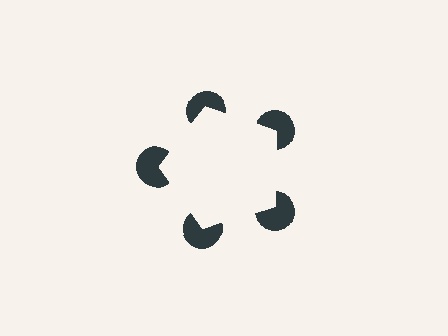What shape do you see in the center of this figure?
An illusory pentagon — its edges are inferred from the aligned wedge cuts in the pac-man discs, not physically drawn.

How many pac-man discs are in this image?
There are 5 — one at each vertex of the illusory pentagon.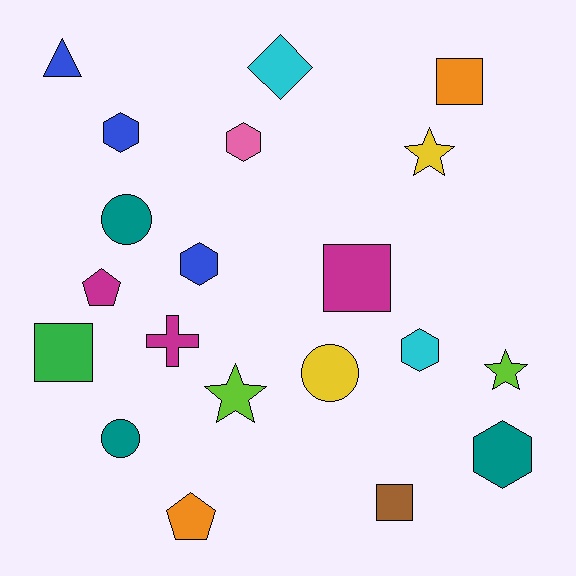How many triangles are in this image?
There is 1 triangle.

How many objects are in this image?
There are 20 objects.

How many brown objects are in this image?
There is 1 brown object.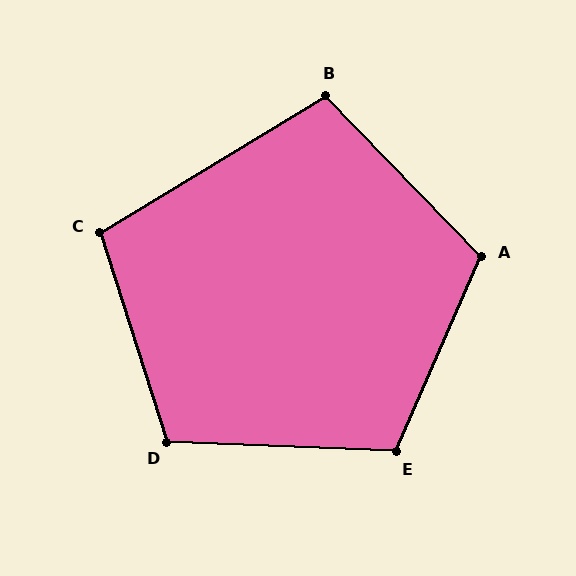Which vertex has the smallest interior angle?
B, at approximately 103 degrees.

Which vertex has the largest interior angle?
A, at approximately 112 degrees.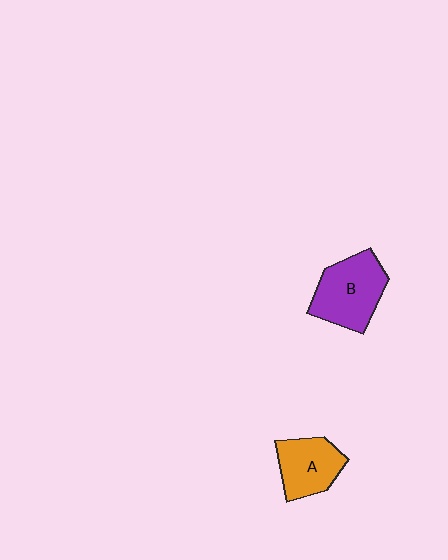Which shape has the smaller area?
Shape A (orange).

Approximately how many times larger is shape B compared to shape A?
Approximately 1.3 times.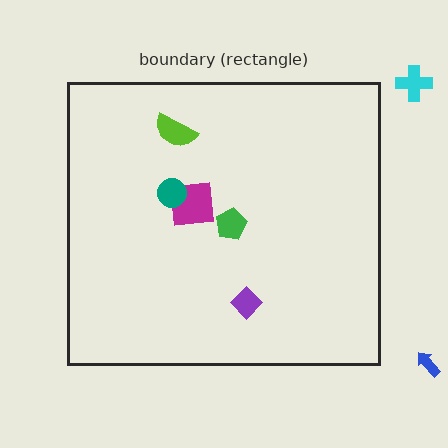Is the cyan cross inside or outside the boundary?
Outside.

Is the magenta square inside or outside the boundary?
Inside.